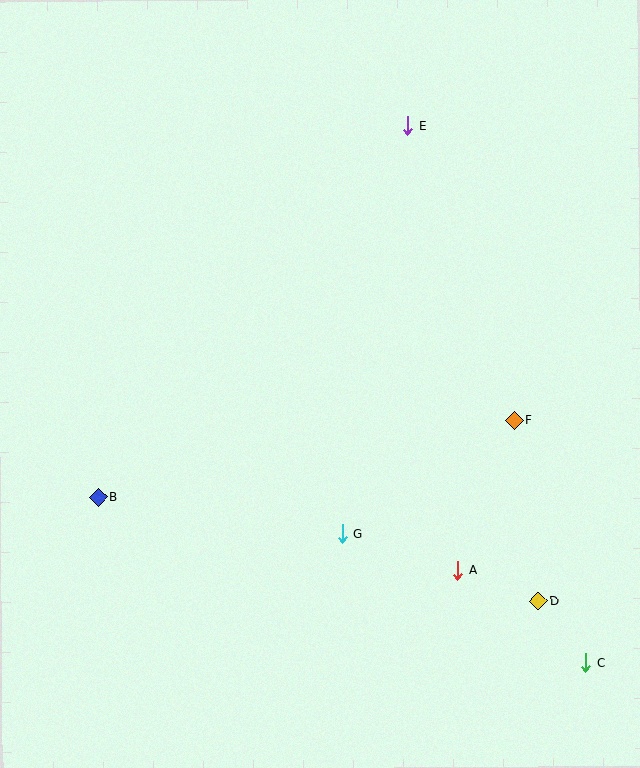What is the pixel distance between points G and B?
The distance between G and B is 247 pixels.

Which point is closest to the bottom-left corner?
Point B is closest to the bottom-left corner.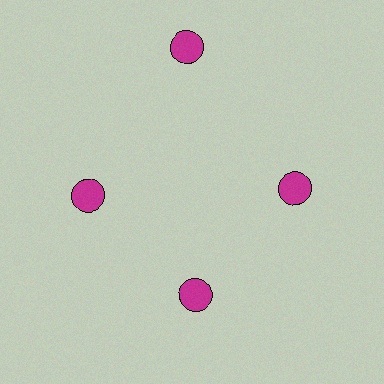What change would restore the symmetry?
The symmetry would be restored by moving it inward, back onto the ring so that all 4 circles sit at equal angles and equal distance from the center.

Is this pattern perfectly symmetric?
No. The 4 magenta circles are arranged in a ring, but one element near the 12 o'clock position is pushed outward from the center, breaking the 4-fold rotational symmetry.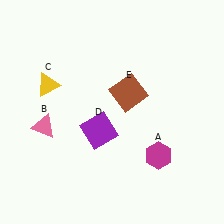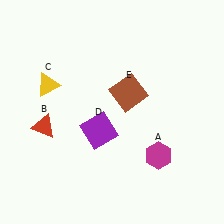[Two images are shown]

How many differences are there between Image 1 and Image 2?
There is 1 difference between the two images.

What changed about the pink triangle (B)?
In Image 1, B is pink. In Image 2, it changed to red.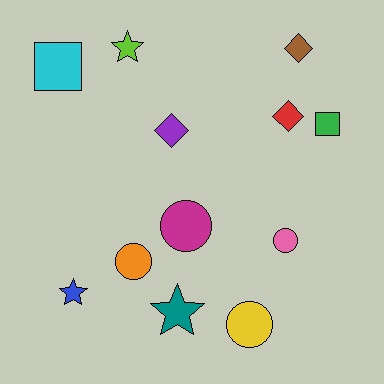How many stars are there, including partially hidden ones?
There are 3 stars.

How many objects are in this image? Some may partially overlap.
There are 12 objects.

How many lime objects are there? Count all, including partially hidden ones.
There is 1 lime object.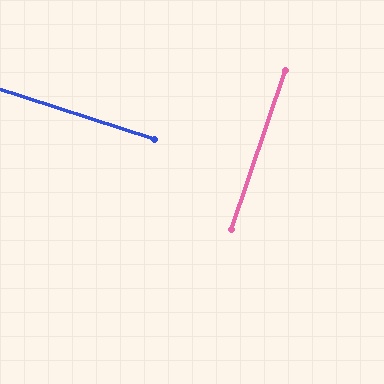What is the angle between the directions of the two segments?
Approximately 89 degrees.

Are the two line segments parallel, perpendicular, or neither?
Perpendicular — they meet at approximately 89°.